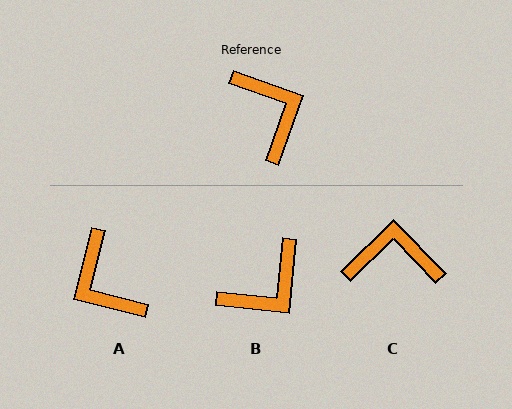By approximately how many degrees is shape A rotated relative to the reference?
Approximately 175 degrees clockwise.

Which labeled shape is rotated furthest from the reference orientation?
A, about 175 degrees away.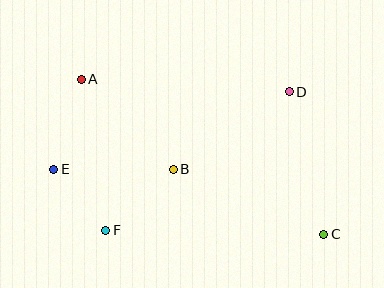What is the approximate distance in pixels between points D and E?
The distance between D and E is approximately 248 pixels.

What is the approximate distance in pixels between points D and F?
The distance between D and F is approximately 230 pixels.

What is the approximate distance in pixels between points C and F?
The distance between C and F is approximately 218 pixels.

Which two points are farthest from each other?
Points A and C are farthest from each other.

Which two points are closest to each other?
Points E and F are closest to each other.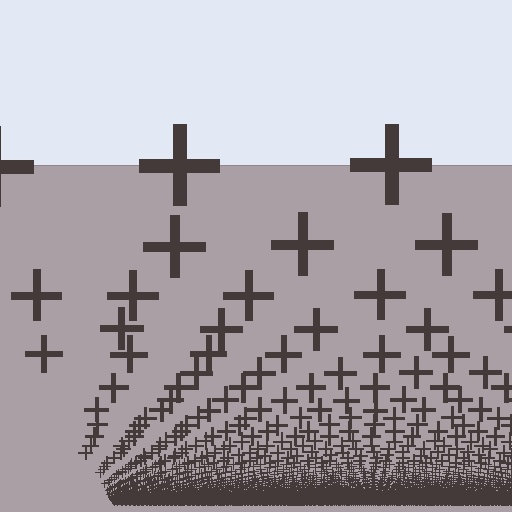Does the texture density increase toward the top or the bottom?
Density increases toward the bottom.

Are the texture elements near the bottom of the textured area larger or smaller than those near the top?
Smaller. The gradient is inverted — elements near the bottom are smaller and denser.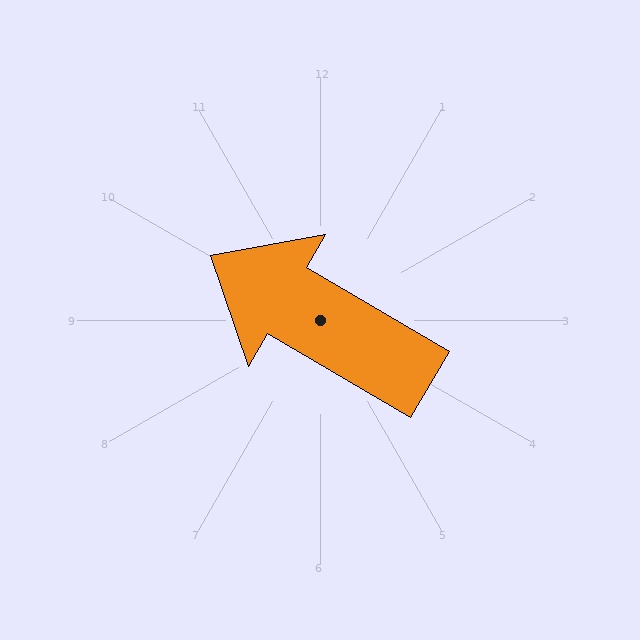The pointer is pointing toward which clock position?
Roughly 10 o'clock.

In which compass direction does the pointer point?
Northwest.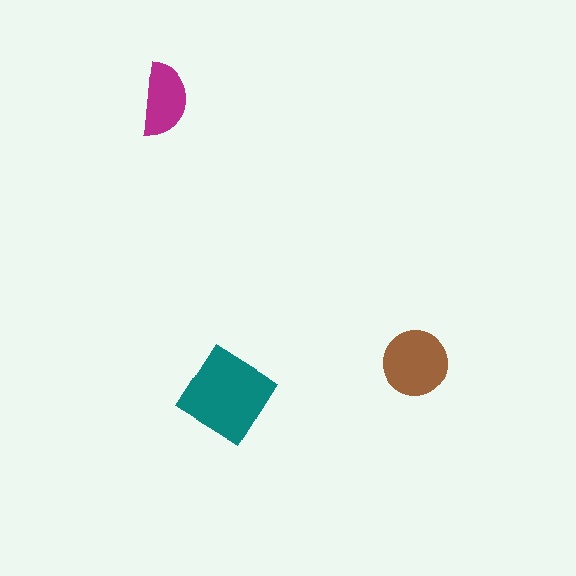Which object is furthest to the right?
The brown circle is rightmost.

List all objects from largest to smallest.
The teal diamond, the brown circle, the magenta semicircle.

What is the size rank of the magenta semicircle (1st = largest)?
3rd.